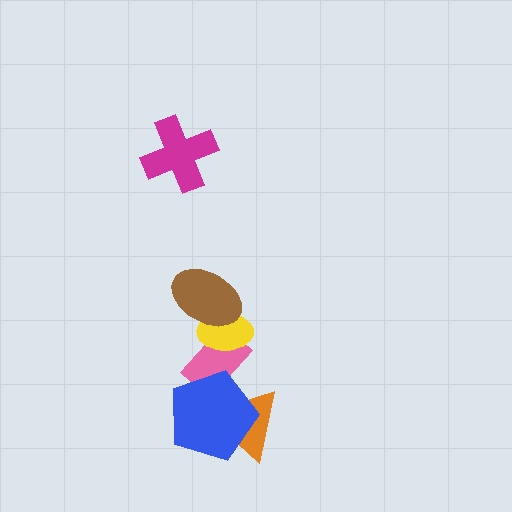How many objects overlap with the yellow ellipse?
2 objects overlap with the yellow ellipse.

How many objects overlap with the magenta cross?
0 objects overlap with the magenta cross.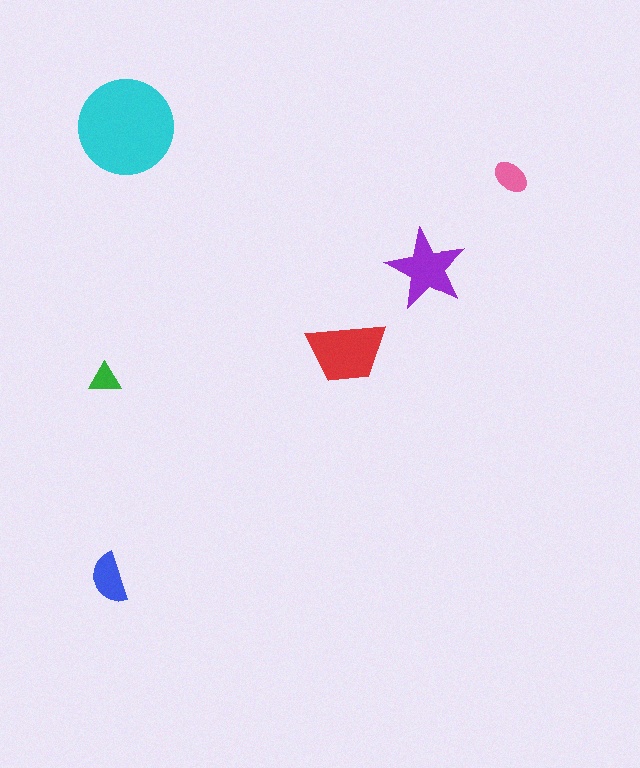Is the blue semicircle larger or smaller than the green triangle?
Larger.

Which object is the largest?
The cyan circle.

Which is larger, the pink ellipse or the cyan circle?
The cyan circle.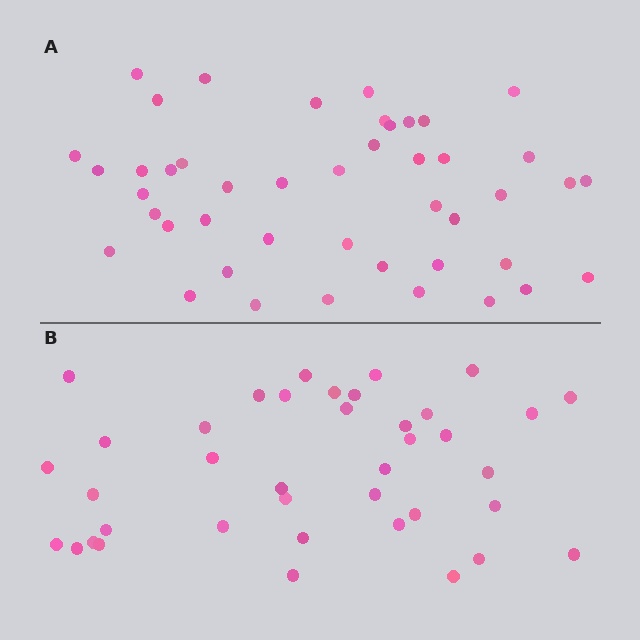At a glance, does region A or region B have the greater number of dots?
Region A (the top region) has more dots.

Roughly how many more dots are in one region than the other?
Region A has about 6 more dots than region B.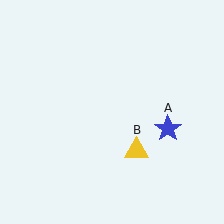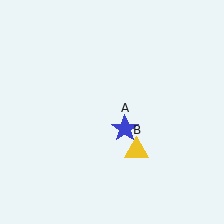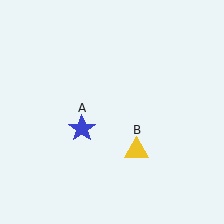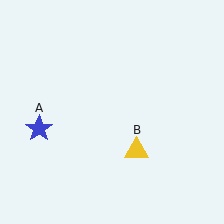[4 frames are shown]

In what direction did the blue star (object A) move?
The blue star (object A) moved left.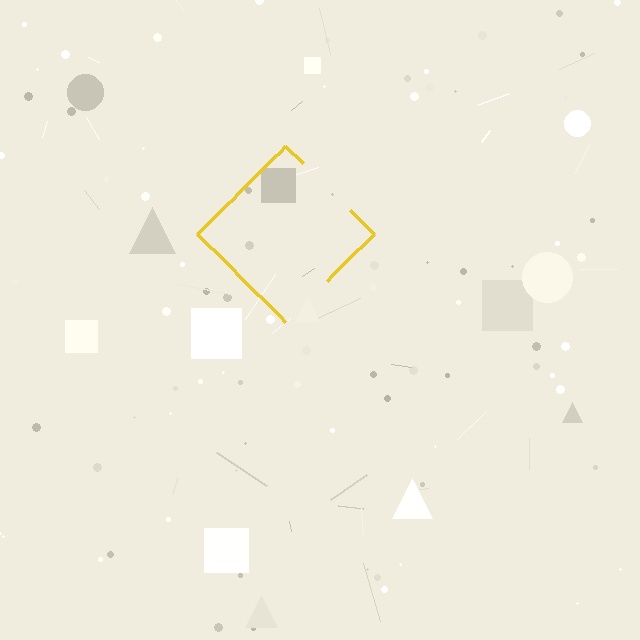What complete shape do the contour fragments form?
The contour fragments form a diamond.